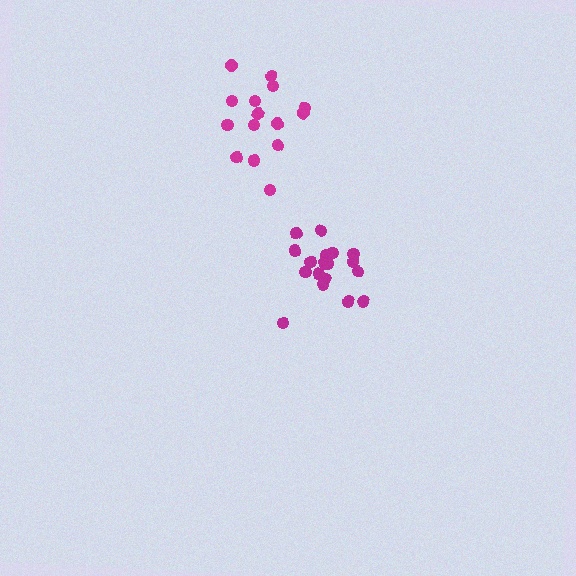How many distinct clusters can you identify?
There are 2 distinct clusters.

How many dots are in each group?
Group 1: 20 dots, Group 2: 15 dots (35 total).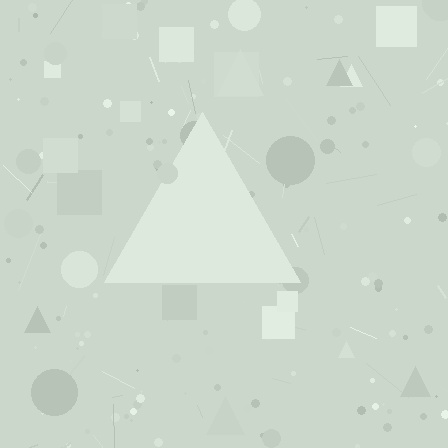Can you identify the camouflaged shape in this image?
The camouflaged shape is a triangle.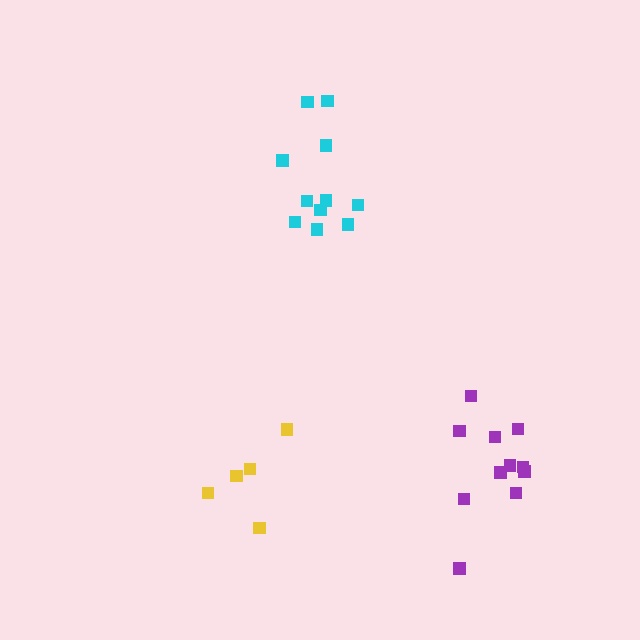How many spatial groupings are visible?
There are 3 spatial groupings.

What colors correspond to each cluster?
The clusters are colored: purple, yellow, cyan.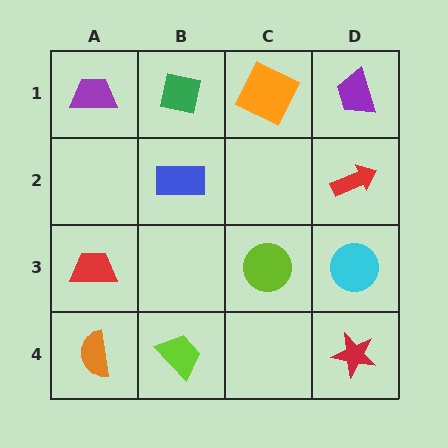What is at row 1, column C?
An orange square.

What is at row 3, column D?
A cyan circle.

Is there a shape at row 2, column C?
No, that cell is empty.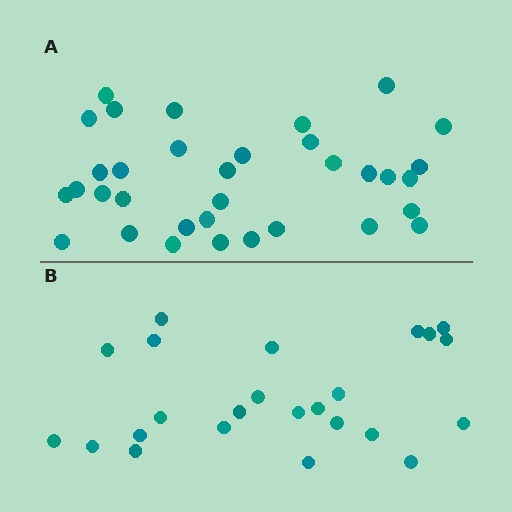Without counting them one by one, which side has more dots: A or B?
Region A (the top region) has more dots.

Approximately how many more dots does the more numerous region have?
Region A has roughly 10 or so more dots than region B.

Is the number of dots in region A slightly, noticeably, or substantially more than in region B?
Region A has noticeably more, but not dramatically so. The ratio is roughly 1.4 to 1.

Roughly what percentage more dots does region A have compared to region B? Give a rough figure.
About 40% more.